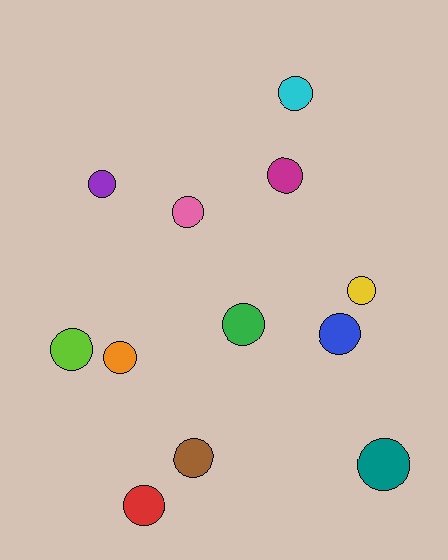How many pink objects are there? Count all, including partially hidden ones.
There is 1 pink object.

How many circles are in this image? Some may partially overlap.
There are 12 circles.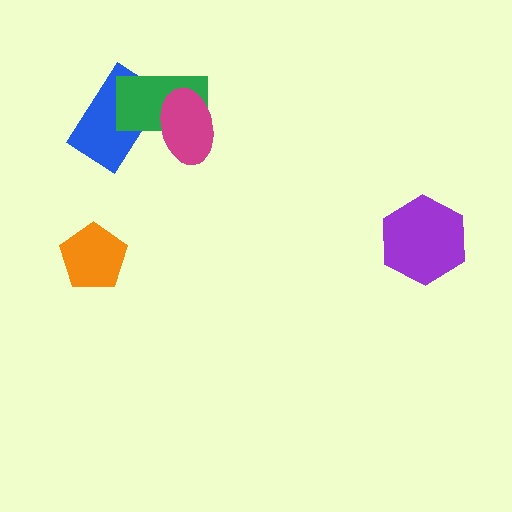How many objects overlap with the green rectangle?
2 objects overlap with the green rectangle.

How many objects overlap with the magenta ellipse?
2 objects overlap with the magenta ellipse.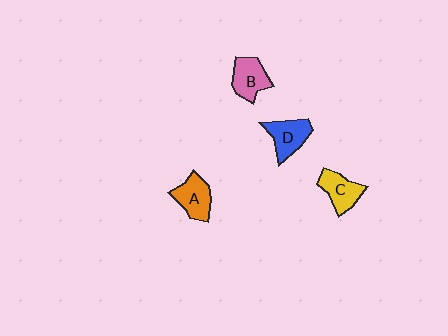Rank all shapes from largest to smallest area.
From largest to smallest: D (blue), A (orange), B (pink), C (yellow).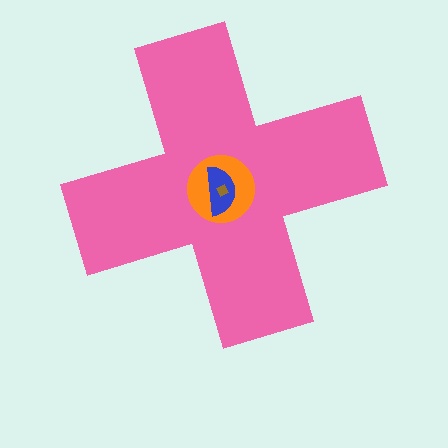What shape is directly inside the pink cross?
The orange circle.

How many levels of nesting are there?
4.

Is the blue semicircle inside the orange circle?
Yes.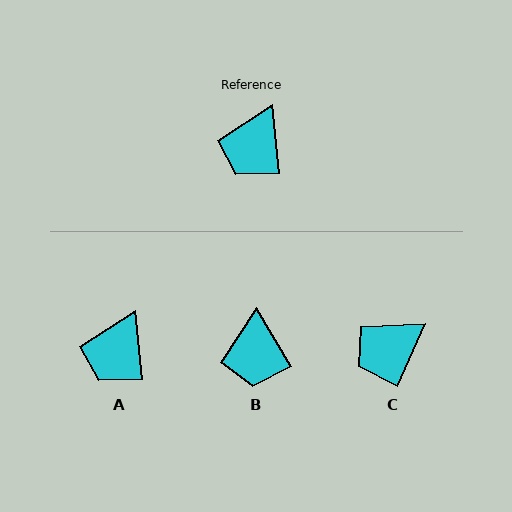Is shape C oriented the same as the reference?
No, it is off by about 30 degrees.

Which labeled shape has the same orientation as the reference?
A.